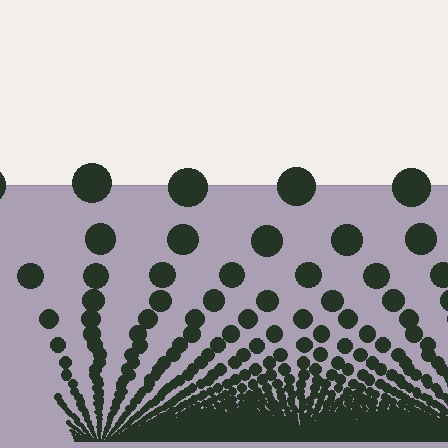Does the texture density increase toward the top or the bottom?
Density increases toward the bottom.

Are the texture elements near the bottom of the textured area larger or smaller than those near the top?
Smaller. The gradient is inverted — elements near the bottom are smaller and denser.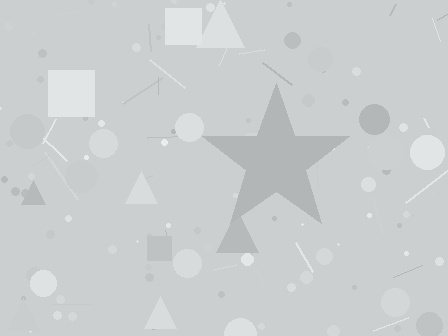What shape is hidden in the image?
A star is hidden in the image.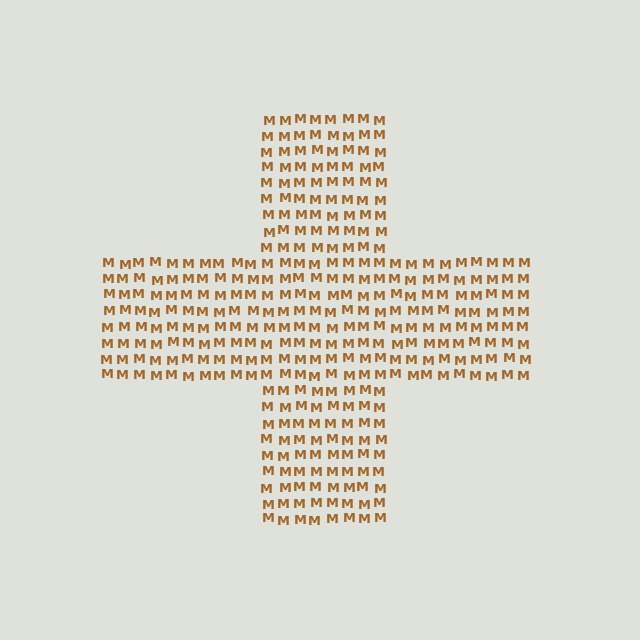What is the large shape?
The large shape is a cross.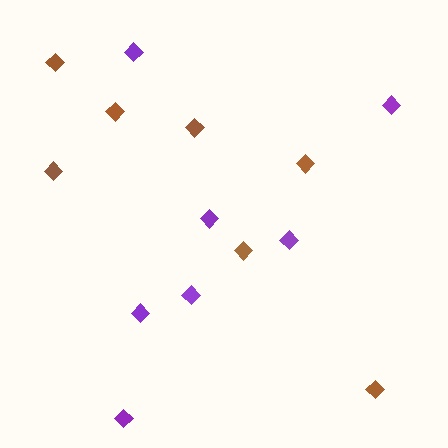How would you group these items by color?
There are 2 groups: one group of brown diamonds (7) and one group of purple diamonds (7).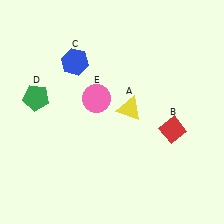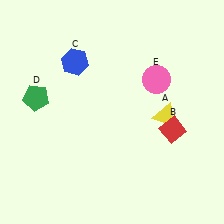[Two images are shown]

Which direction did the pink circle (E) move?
The pink circle (E) moved right.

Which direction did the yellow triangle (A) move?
The yellow triangle (A) moved right.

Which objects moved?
The objects that moved are: the yellow triangle (A), the pink circle (E).